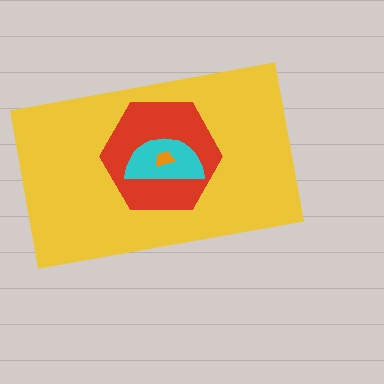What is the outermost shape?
The yellow rectangle.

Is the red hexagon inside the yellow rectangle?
Yes.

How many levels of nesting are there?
4.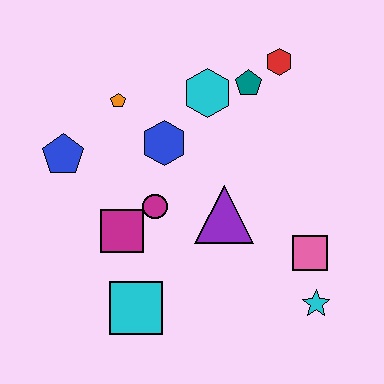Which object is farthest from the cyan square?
The red hexagon is farthest from the cyan square.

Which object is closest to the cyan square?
The magenta square is closest to the cyan square.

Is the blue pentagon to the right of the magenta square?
No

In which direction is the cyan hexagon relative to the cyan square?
The cyan hexagon is above the cyan square.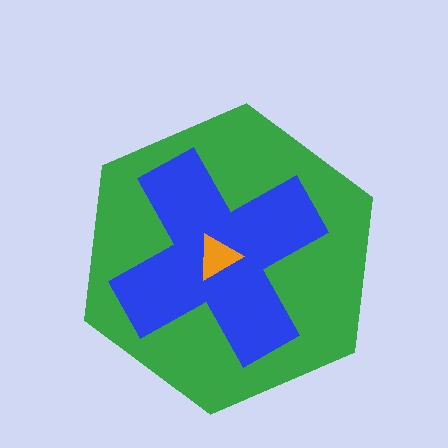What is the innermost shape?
The orange triangle.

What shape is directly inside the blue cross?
The orange triangle.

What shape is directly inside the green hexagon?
The blue cross.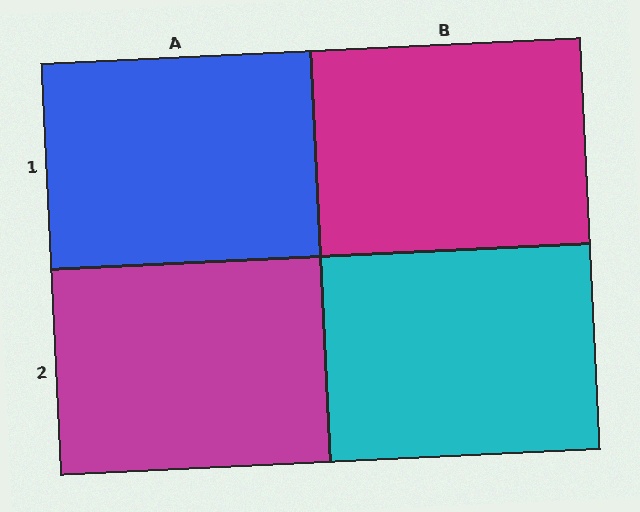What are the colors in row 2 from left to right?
Magenta, cyan.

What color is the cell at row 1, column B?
Magenta.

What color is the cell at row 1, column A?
Blue.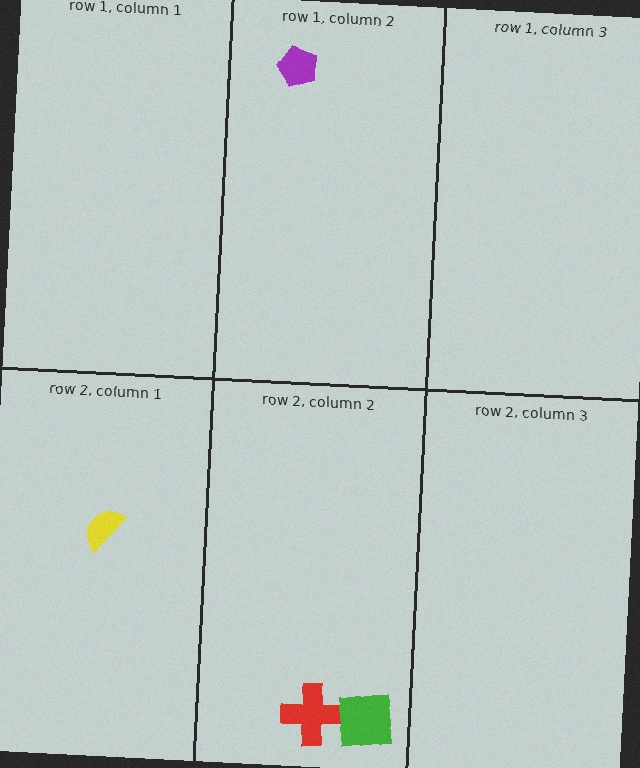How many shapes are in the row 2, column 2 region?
2.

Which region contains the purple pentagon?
The row 1, column 2 region.